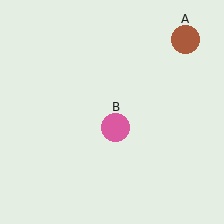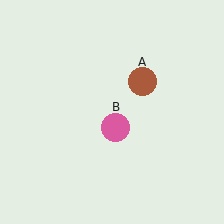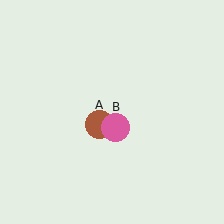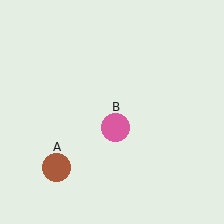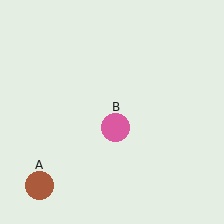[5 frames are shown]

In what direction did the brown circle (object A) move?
The brown circle (object A) moved down and to the left.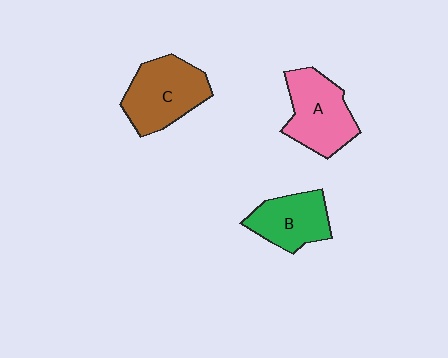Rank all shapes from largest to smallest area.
From largest to smallest: C (brown), A (pink), B (green).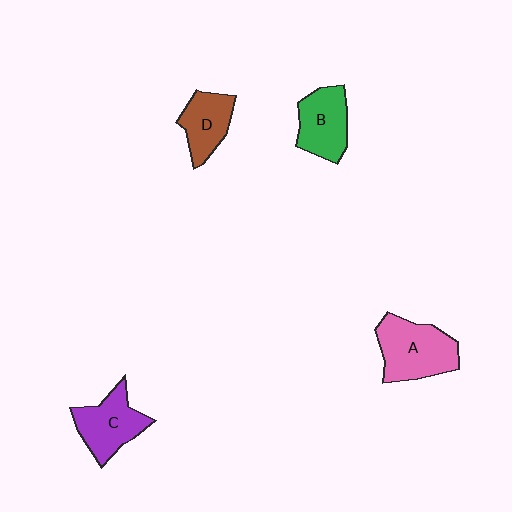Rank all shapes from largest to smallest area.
From largest to smallest: A (pink), C (purple), B (green), D (brown).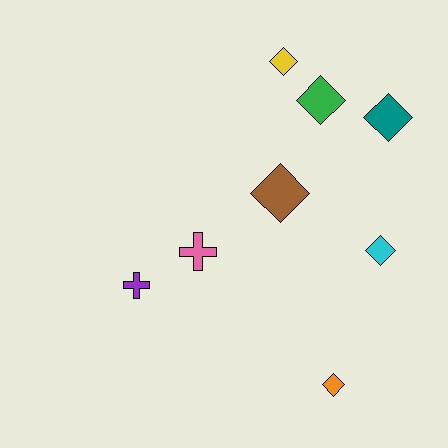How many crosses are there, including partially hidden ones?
There are 2 crosses.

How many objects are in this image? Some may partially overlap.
There are 8 objects.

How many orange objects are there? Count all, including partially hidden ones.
There is 1 orange object.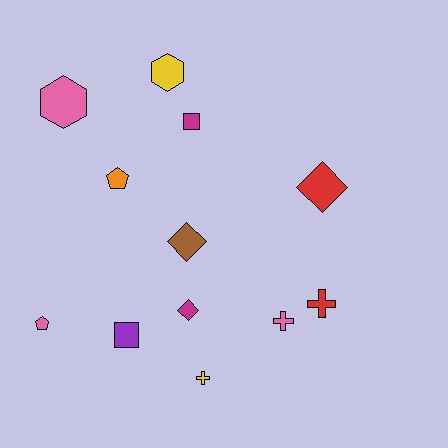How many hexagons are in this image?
There are 2 hexagons.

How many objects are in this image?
There are 12 objects.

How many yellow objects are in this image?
There are 2 yellow objects.